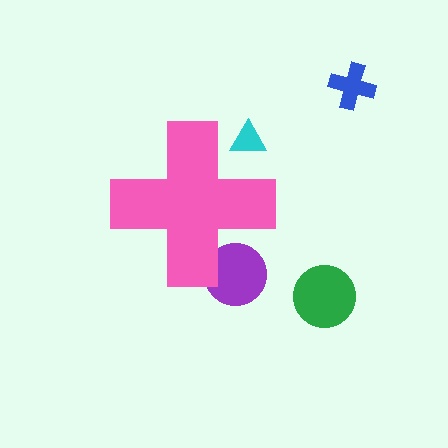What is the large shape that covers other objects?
A pink cross.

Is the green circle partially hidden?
No, the green circle is fully visible.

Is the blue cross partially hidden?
No, the blue cross is fully visible.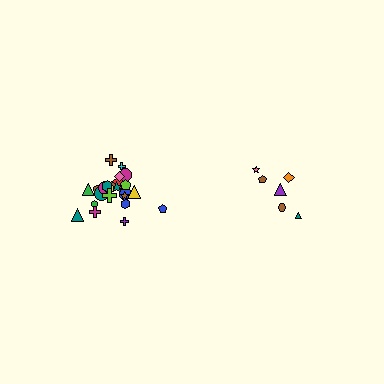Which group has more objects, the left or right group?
The left group.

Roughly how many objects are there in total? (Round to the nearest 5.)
Roughly 30 objects in total.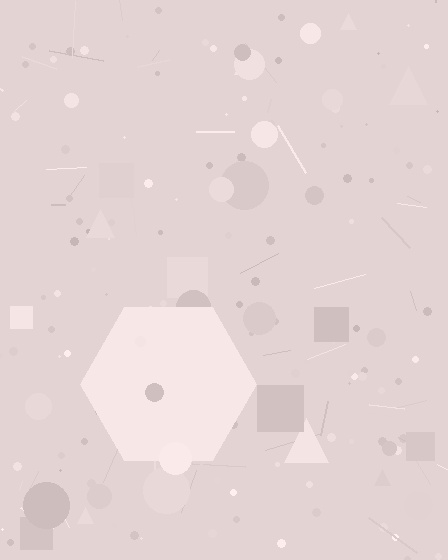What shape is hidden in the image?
A hexagon is hidden in the image.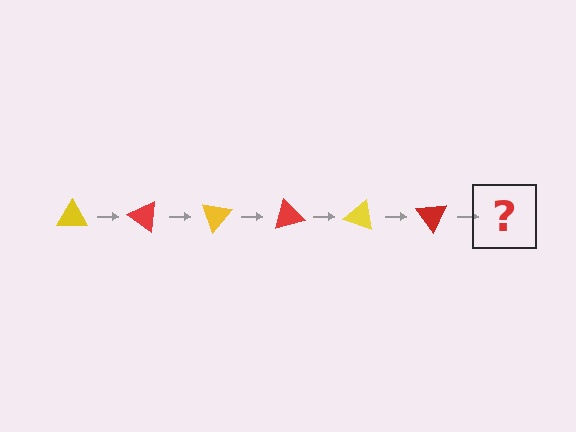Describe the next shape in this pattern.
It should be a yellow triangle, rotated 210 degrees from the start.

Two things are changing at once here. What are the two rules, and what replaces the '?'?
The two rules are that it rotates 35 degrees each step and the color cycles through yellow and red. The '?' should be a yellow triangle, rotated 210 degrees from the start.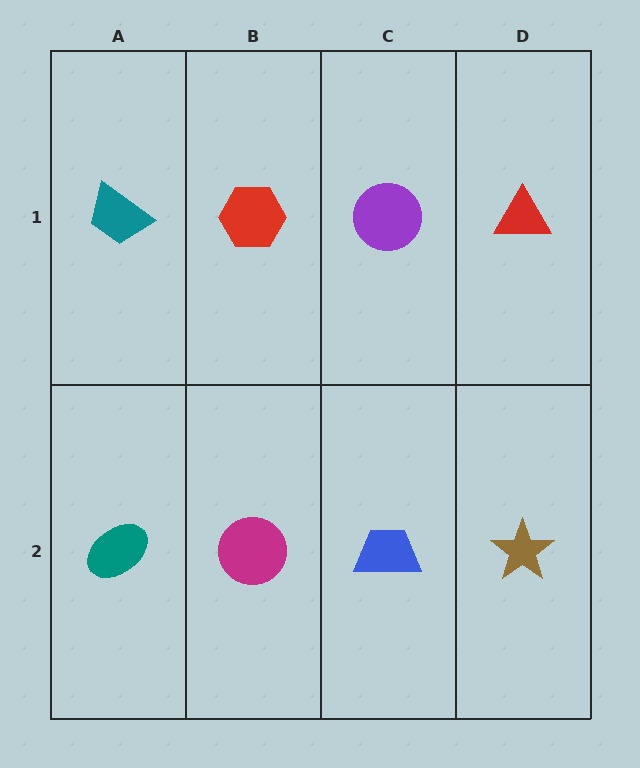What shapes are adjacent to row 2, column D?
A red triangle (row 1, column D), a blue trapezoid (row 2, column C).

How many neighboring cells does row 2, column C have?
3.